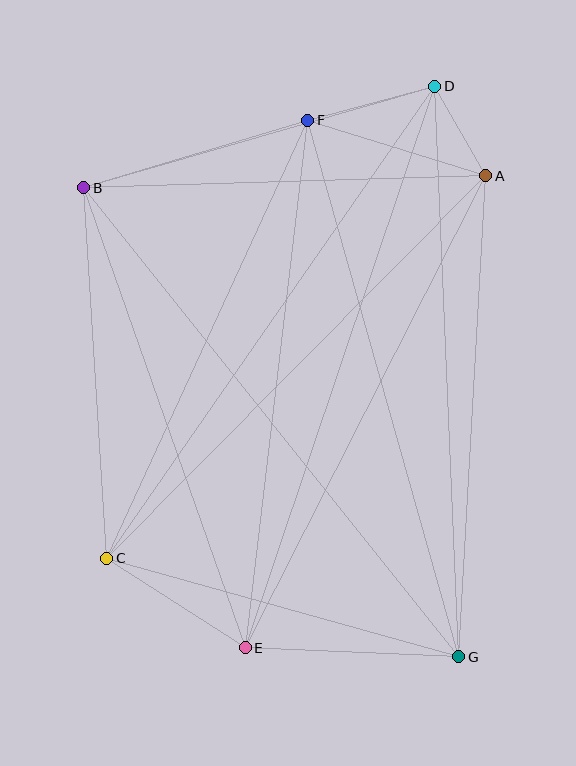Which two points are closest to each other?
Points A and D are closest to each other.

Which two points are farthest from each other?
Points B and G are farthest from each other.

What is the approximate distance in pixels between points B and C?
The distance between B and C is approximately 371 pixels.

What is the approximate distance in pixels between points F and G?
The distance between F and G is approximately 557 pixels.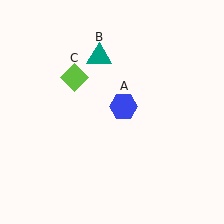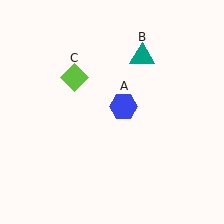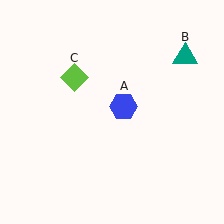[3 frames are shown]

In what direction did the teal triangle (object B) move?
The teal triangle (object B) moved right.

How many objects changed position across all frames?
1 object changed position: teal triangle (object B).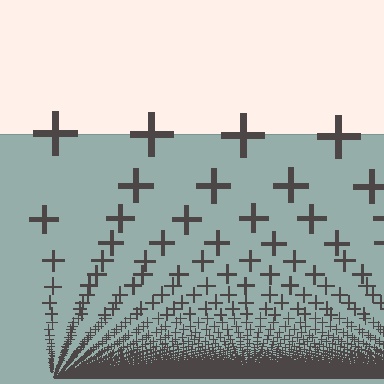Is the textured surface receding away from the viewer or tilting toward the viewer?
The surface appears to tilt toward the viewer. Texture elements get larger and sparser toward the top.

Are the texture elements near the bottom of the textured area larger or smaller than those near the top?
Smaller. The gradient is inverted — elements near the bottom are smaller and denser.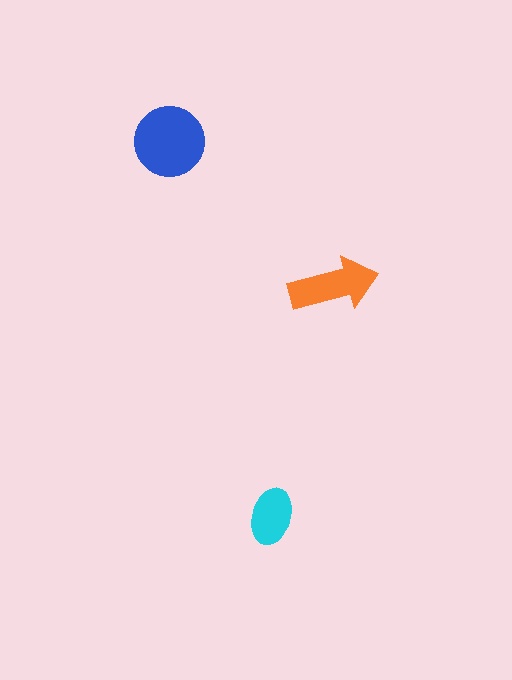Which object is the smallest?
The cyan ellipse.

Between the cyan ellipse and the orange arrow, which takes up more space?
The orange arrow.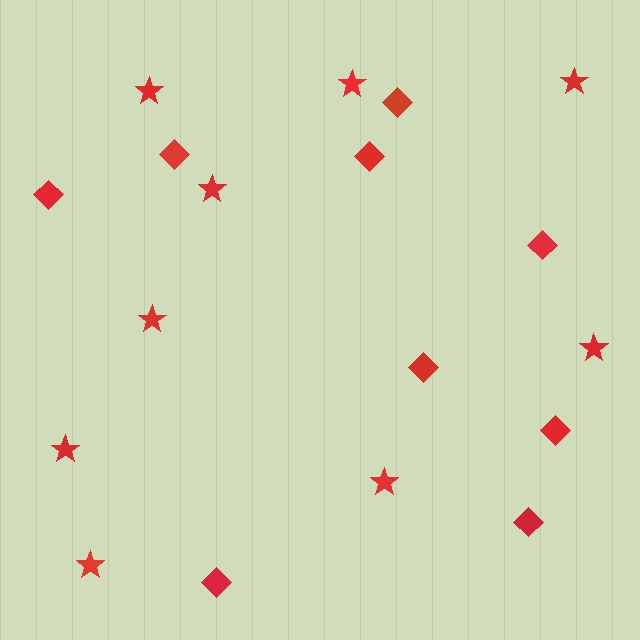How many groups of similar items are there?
There are 2 groups: one group of diamonds (9) and one group of stars (9).